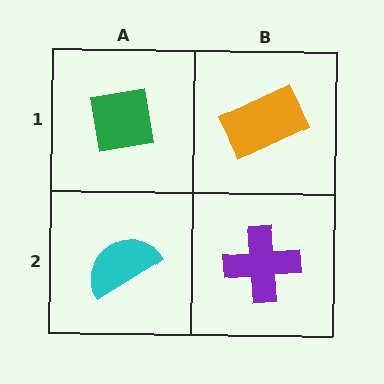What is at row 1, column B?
An orange rectangle.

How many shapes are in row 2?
2 shapes.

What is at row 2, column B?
A purple cross.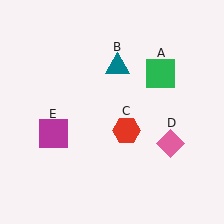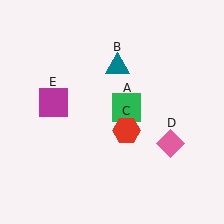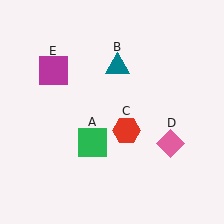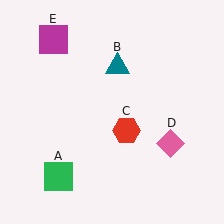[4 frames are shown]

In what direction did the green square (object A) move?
The green square (object A) moved down and to the left.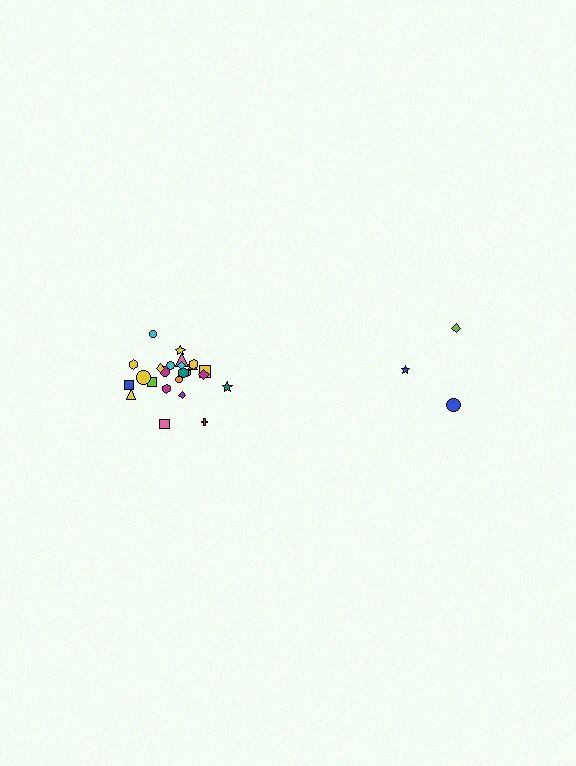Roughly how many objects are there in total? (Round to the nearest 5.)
Roughly 30 objects in total.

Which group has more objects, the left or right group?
The left group.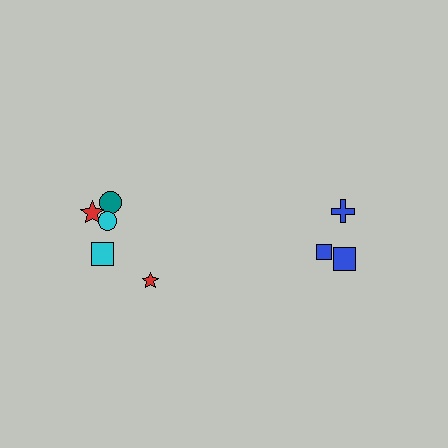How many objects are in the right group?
There are 3 objects.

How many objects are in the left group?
There are 5 objects.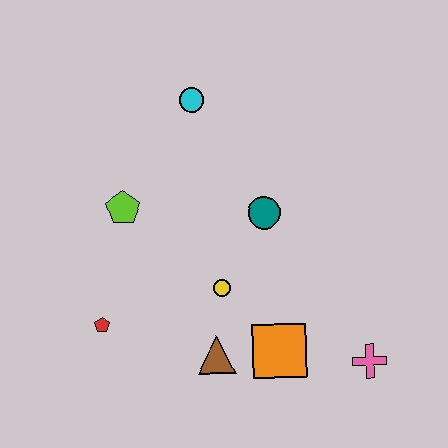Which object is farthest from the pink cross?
The cyan circle is farthest from the pink cross.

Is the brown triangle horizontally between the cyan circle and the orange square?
Yes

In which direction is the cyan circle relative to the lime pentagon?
The cyan circle is above the lime pentagon.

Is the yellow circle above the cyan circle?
No